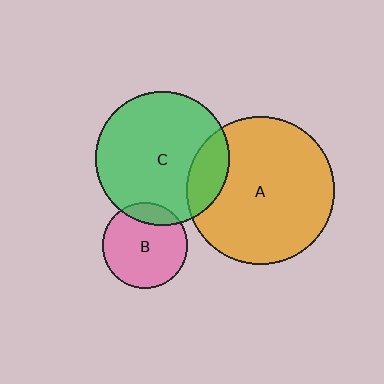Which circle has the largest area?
Circle A (orange).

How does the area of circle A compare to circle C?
Approximately 1.2 times.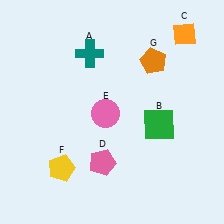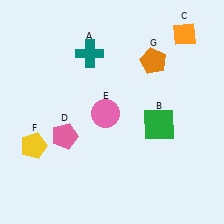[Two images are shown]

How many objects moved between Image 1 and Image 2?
2 objects moved between the two images.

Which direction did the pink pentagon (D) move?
The pink pentagon (D) moved left.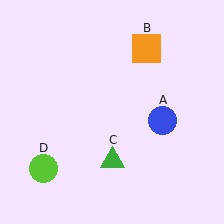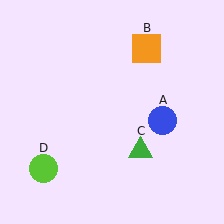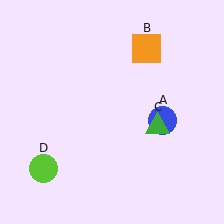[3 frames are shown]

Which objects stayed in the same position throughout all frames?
Blue circle (object A) and orange square (object B) and lime circle (object D) remained stationary.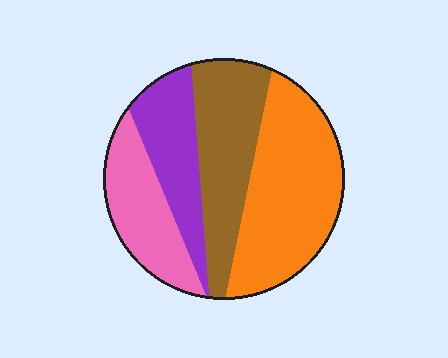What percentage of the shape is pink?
Pink covers 19% of the shape.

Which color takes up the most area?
Orange, at roughly 35%.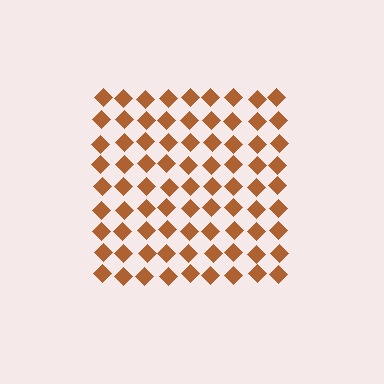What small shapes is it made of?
It is made of small diamonds.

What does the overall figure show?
The overall figure shows a square.